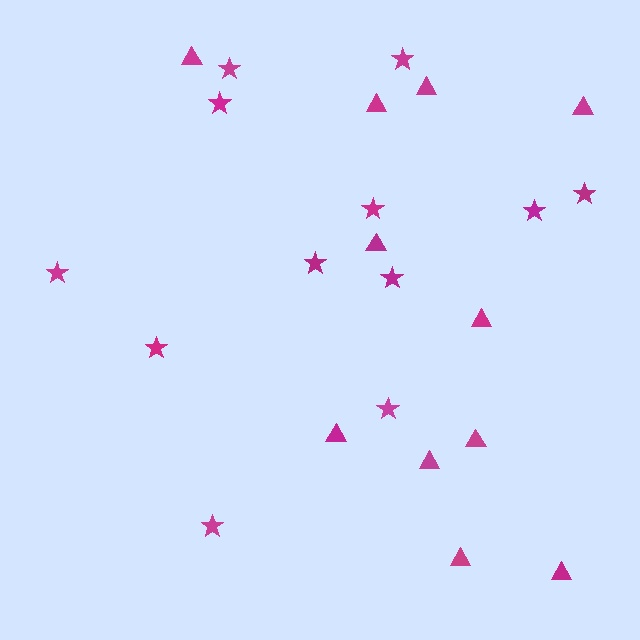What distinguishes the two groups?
There are 2 groups: one group of triangles (11) and one group of stars (12).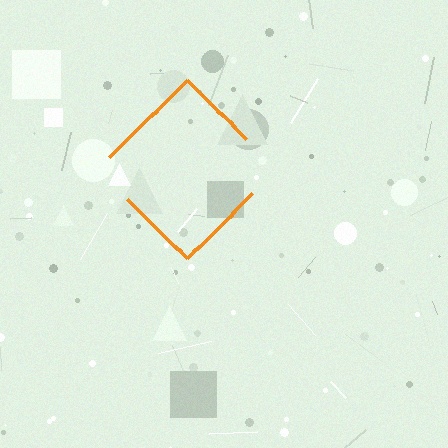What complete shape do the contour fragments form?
The contour fragments form a diamond.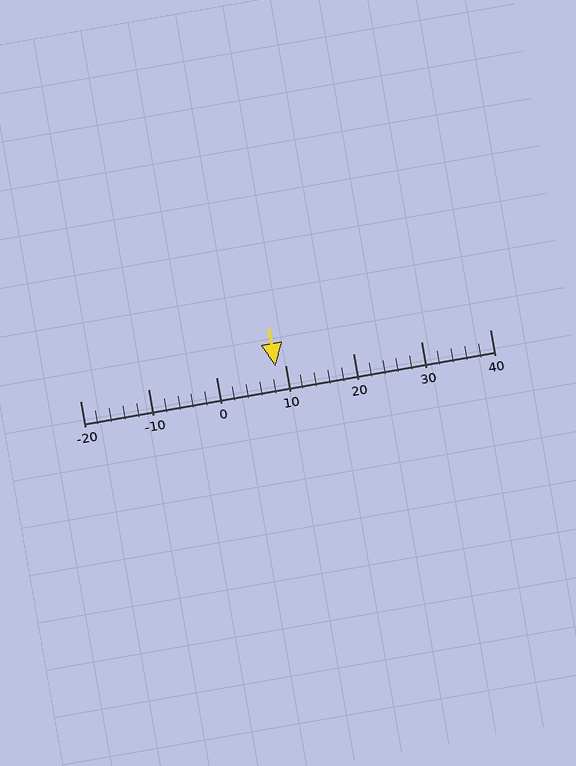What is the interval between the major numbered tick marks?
The major tick marks are spaced 10 units apart.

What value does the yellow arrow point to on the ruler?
The yellow arrow points to approximately 9.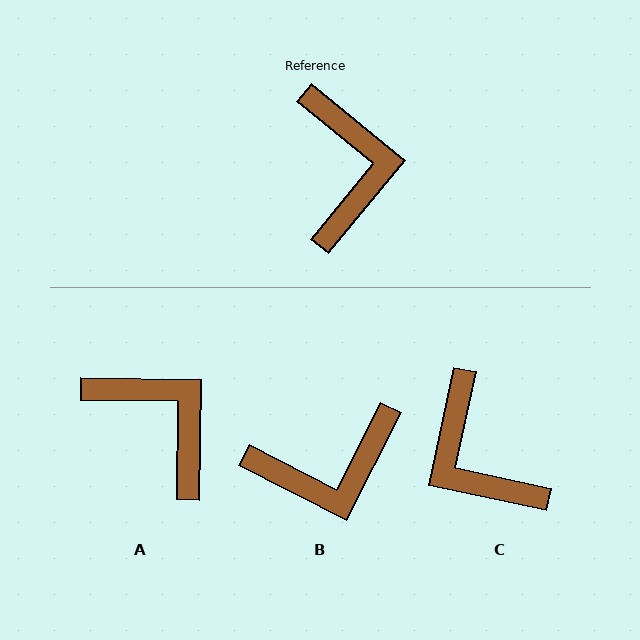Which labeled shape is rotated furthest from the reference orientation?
C, about 153 degrees away.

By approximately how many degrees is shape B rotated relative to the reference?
Approximately 78 degrees clockwise.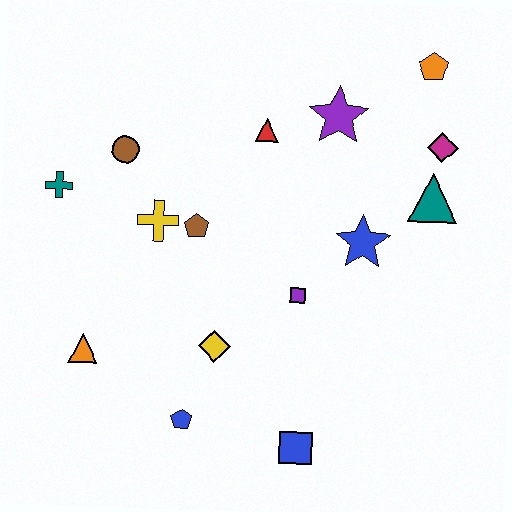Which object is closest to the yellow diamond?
The blue pentagon is closest to the yellow diamond.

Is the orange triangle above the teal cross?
No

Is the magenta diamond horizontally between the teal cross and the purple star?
No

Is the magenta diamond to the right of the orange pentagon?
Yes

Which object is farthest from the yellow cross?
The orange pentagon is farthest from the yellow cross.